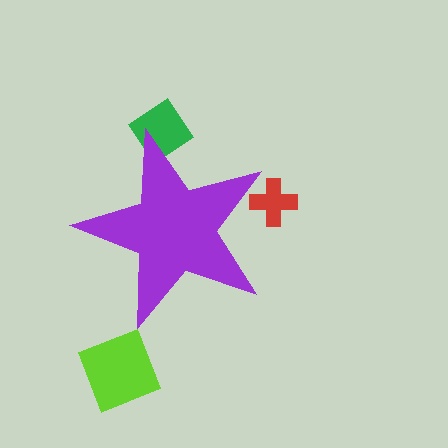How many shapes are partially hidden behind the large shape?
2 shapes are partially hidden.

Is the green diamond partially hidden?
Yes, the green diamond is partially hidden behind the purple star.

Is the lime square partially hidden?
No, the lime square is fully visible.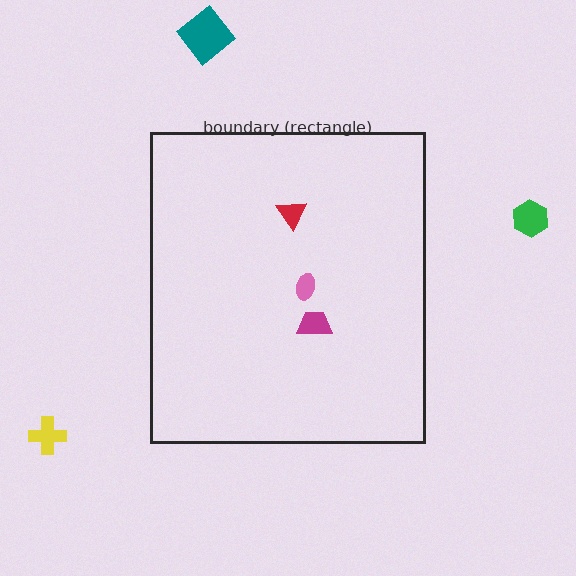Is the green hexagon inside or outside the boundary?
Outside.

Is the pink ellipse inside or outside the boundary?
Inside.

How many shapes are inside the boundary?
3 inside, 3 outside.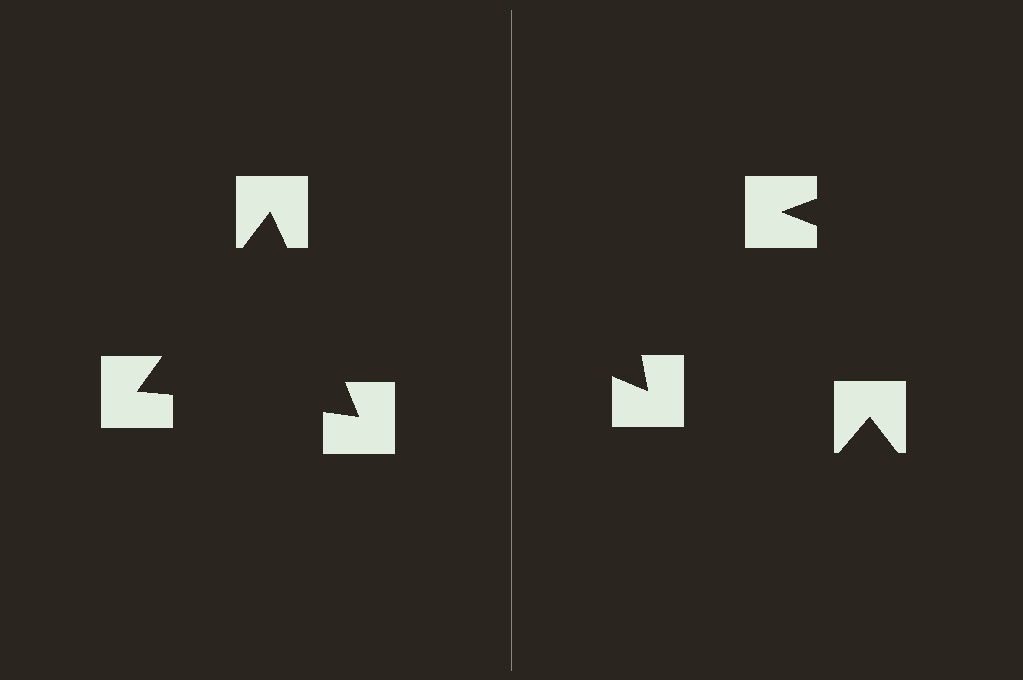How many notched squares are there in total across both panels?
6 — 3 on each side.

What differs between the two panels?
The notched squares are positioned identically on both sides; only the wedge orientations differ. On the left they align to a triangle; on the right they are misaligned.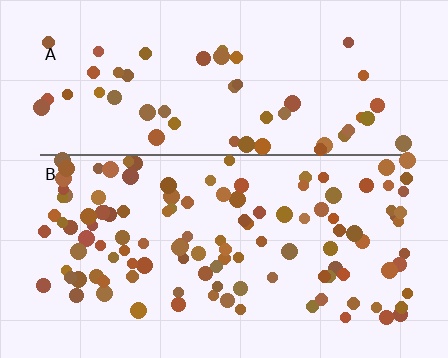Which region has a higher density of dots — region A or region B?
B (the bottom).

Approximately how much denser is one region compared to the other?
Approximately 2.2× — region B over region A.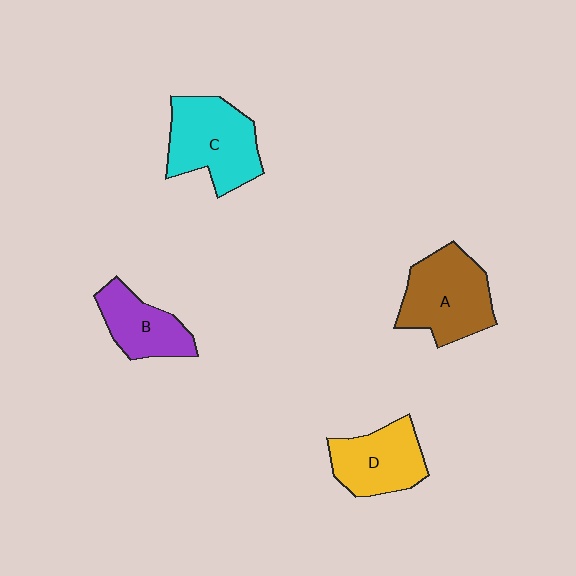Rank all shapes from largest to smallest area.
From largest to smallest: C (cyan), A (brown), D (yellow), B (purple).